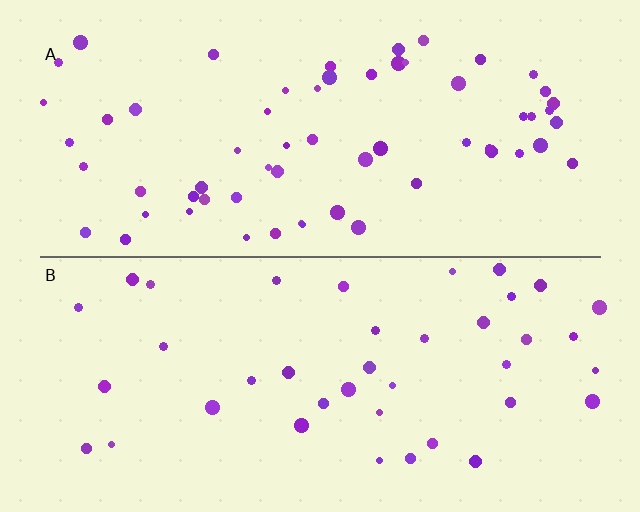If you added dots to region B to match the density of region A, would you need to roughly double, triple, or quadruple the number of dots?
Approximately double.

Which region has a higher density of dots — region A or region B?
A (the top).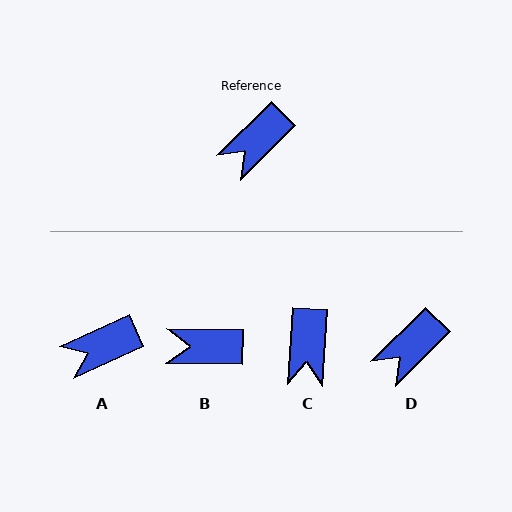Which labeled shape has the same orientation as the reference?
D.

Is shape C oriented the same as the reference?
No, it is off by about 42 degrees.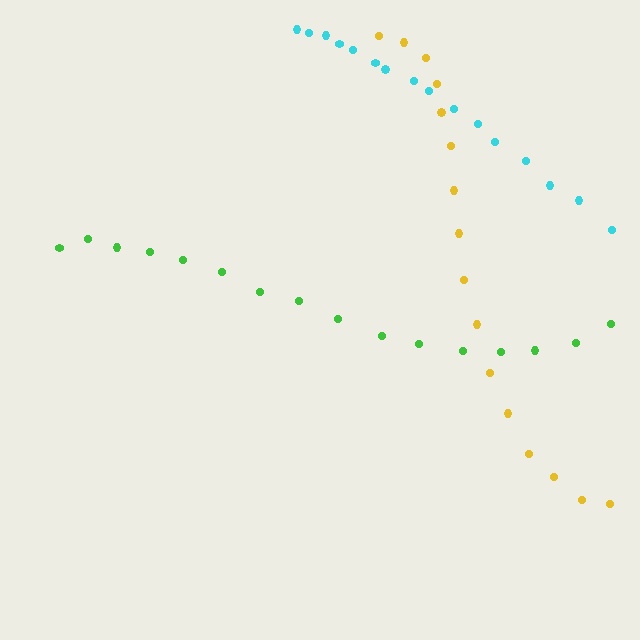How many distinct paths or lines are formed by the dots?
There are 3 distinct paths.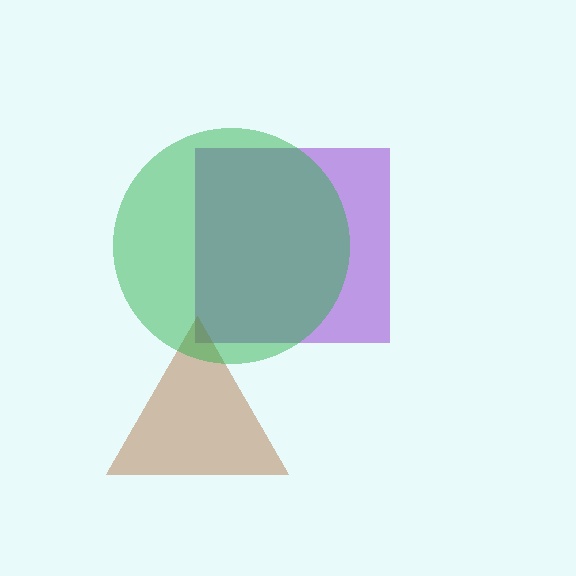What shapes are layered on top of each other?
The layered shapes are: a purple square, a brown triangle, a green circle.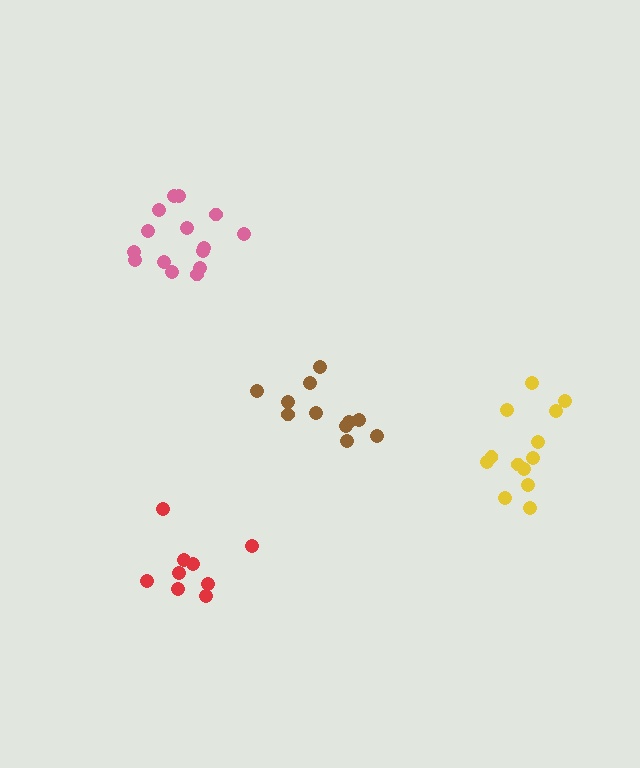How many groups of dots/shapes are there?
There are 4 groups.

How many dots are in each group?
Group 1: 13 dots, Group 2: 15 dots, Group 3: 9 dots, Group 4: 11 dots (48 total).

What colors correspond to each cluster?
The clusters are colored: yellow, pink, red, brown.